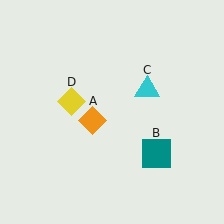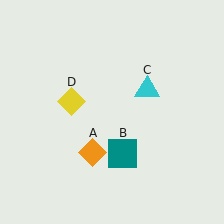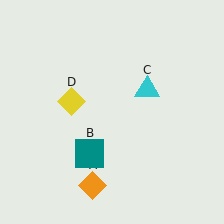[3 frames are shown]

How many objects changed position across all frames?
2 objects changed position: orange diamond (object A), teal square (object B).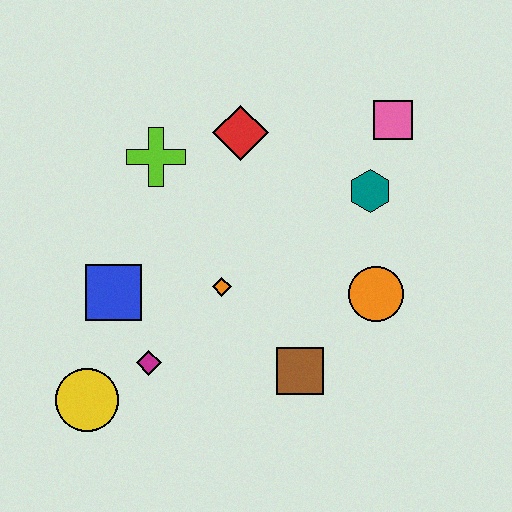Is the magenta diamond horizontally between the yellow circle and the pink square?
Yes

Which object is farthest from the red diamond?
The yellow circle is farthest from the red diamond.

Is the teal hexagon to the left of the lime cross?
No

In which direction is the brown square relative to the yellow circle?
The brown square is to the right of the yellow circle.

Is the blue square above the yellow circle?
Yes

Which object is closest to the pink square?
The teal hexagon is closest to the pink square.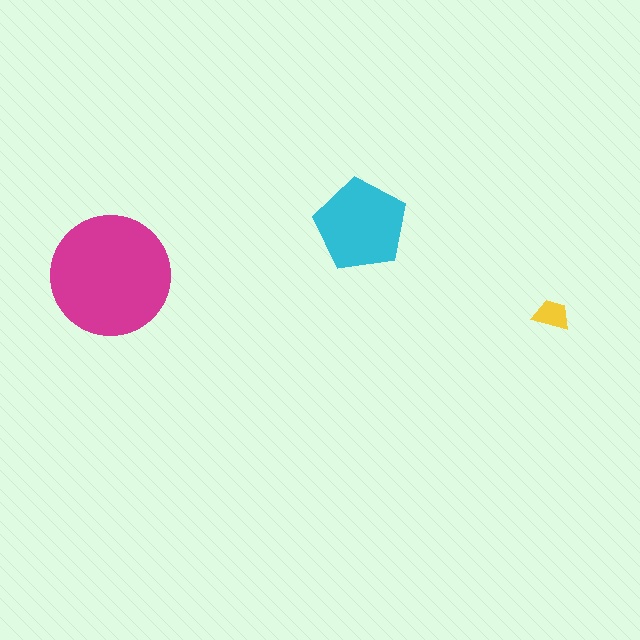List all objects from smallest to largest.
The yellow trapezoid, the cyan pentagon, the magenta circle.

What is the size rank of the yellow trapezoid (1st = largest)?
3rd.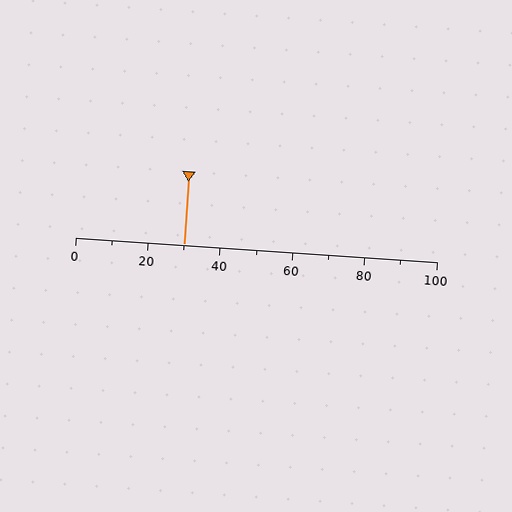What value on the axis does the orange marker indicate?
The marker indicates approximately 30.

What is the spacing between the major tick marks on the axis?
The major ticks are spaced 20 apart.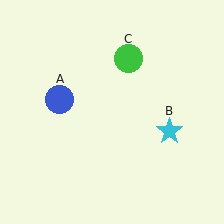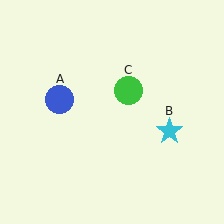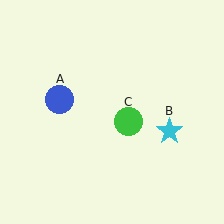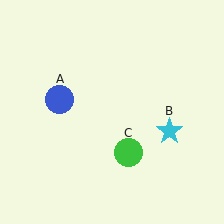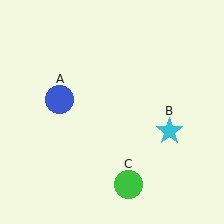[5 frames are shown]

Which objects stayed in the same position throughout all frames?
Blue circle (object A) and cyan star (object B) remained stationary.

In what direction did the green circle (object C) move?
The green circle (object C) moved down.